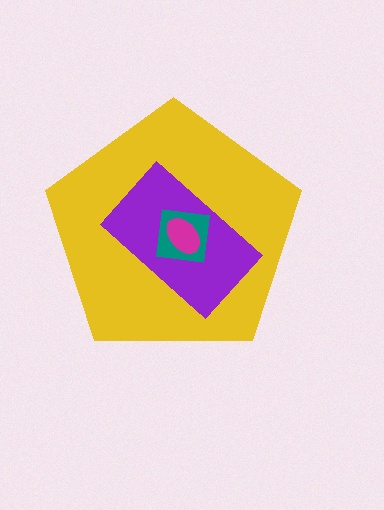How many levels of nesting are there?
4.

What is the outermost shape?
The yellow pentagon.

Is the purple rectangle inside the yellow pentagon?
Yes.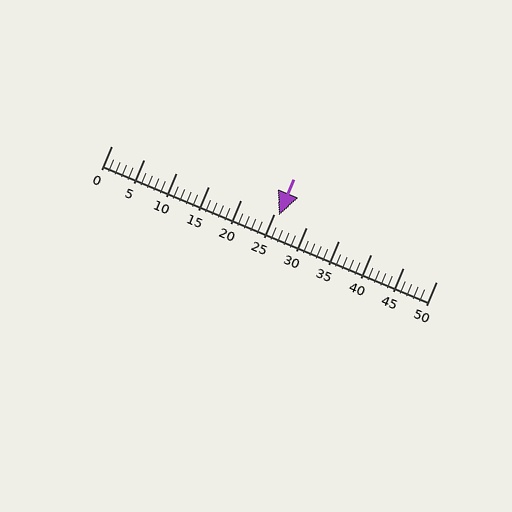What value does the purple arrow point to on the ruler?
The purple arrow points to approximately 26.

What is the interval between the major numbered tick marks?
The major tick marks are spaced 5 units apart.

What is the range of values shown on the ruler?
The ruler shows values from 0 to 50.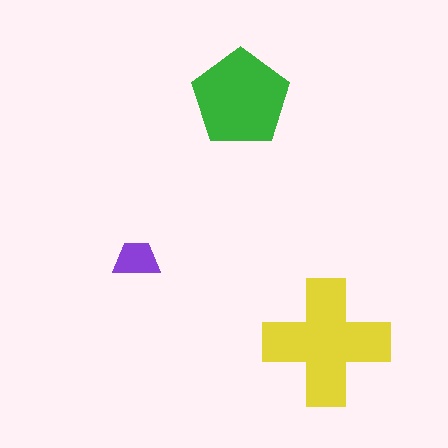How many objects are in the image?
There are 3 objects in the image.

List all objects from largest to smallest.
The yellow cross, the green pentagon, the purple trapezoid.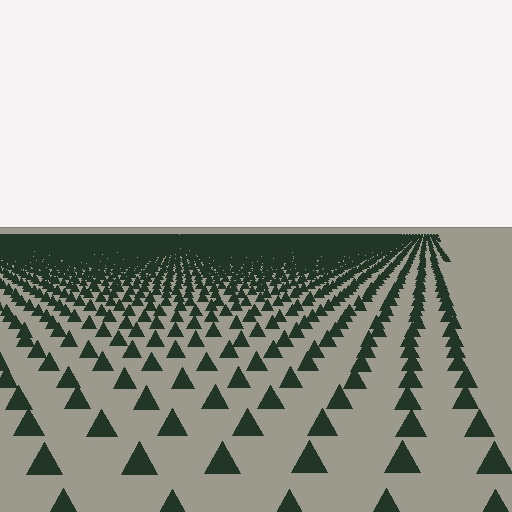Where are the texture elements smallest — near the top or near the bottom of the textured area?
Near the top.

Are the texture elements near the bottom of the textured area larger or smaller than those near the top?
Larger. Near the bottom, elements are closer to the viewer and appear at a bigger on-screen size.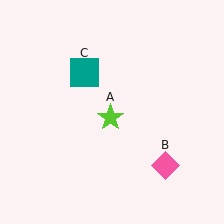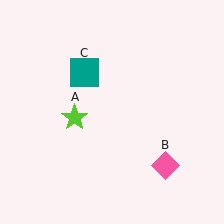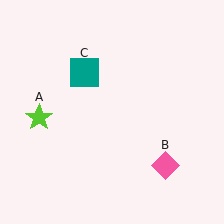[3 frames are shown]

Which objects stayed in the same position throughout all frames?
Pink diamond (object B) and teal square (object C) remained stationary.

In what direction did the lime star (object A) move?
The lime star (object A) moved left.